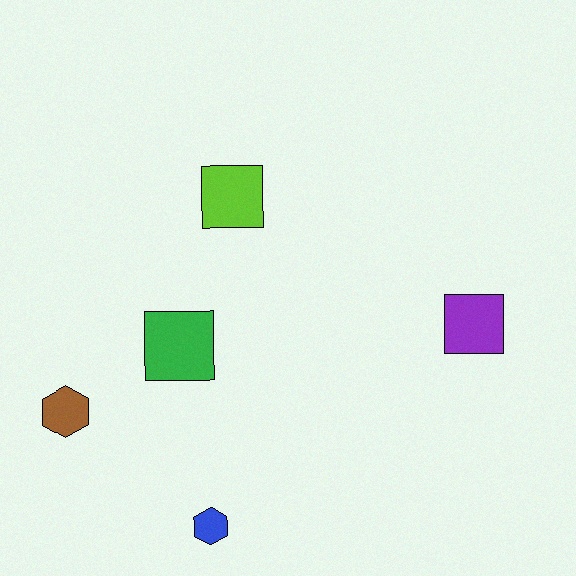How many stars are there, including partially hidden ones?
There are no stars.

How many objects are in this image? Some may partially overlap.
There are 5 objects.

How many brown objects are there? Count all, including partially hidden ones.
There is 1 brown object.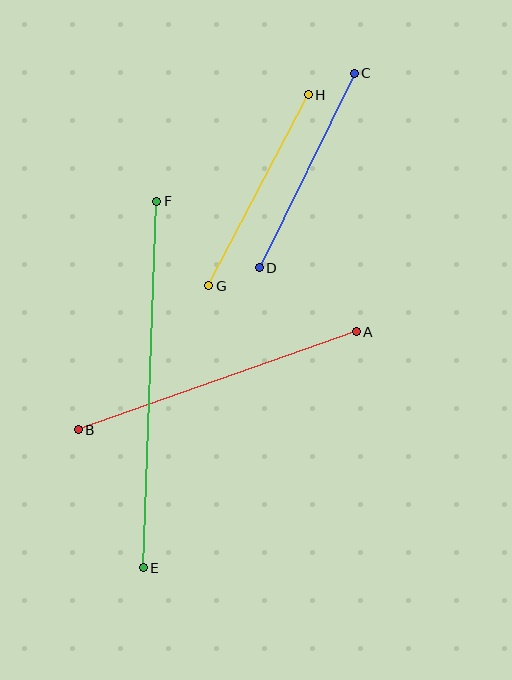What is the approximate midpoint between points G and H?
The midpoint is at approximately (259, 190) pixels.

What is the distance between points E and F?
The distance is approximately 367 pixels.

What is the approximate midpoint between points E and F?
The midpoint is at approximately (150, 385) pixels.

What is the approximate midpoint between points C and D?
The midpoint is at approximately (307, 171) pixels.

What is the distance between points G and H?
The distance is approximately 216 pixels.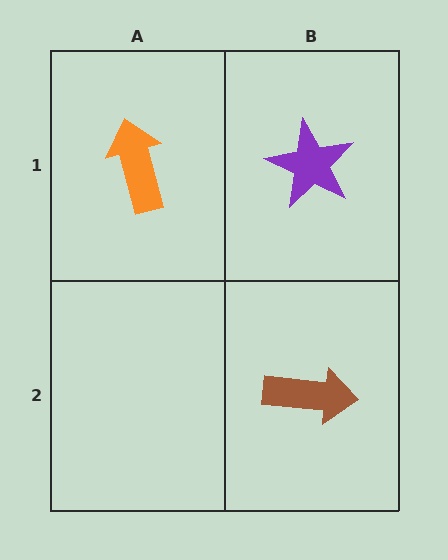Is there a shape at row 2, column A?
No, that cell is empty.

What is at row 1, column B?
A purple star.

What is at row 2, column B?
A brown arrow.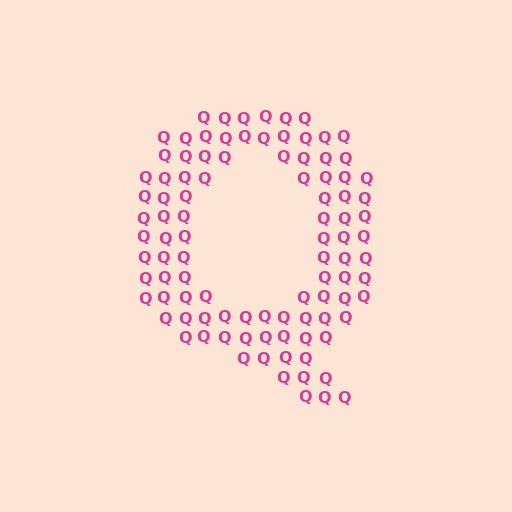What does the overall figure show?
The overall figure shows the letter Q.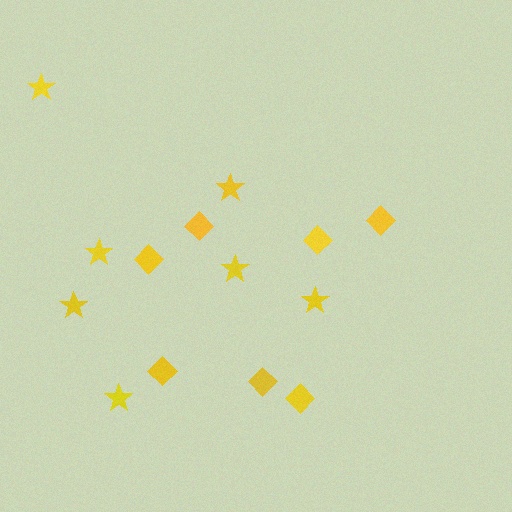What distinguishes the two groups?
There are 2 groups: one group of stars (7) and one group of diamonds (7).